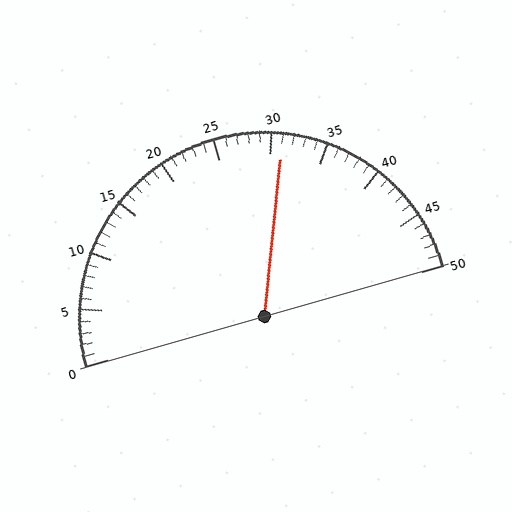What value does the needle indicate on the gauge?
The needle indicates approximately 31.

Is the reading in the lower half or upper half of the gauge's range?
The reading is in the upper half of the range (0 to 50).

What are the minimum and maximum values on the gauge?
The gauge ranges from 0 to 50.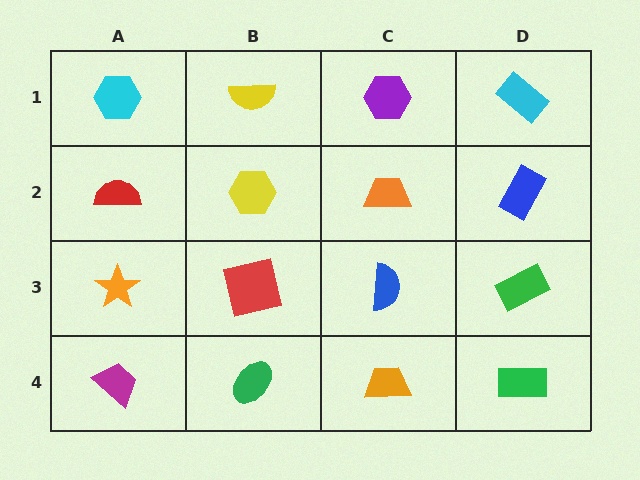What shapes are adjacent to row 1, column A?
A red semicircle (row 2, column A), a yellow semicircle (row 1, column B).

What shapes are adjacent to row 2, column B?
A yellow semicircle (row 1, column B), a red square (row 3, column B), a red semicircle (row 2, column A), an orange trapezoid (row 2, column C).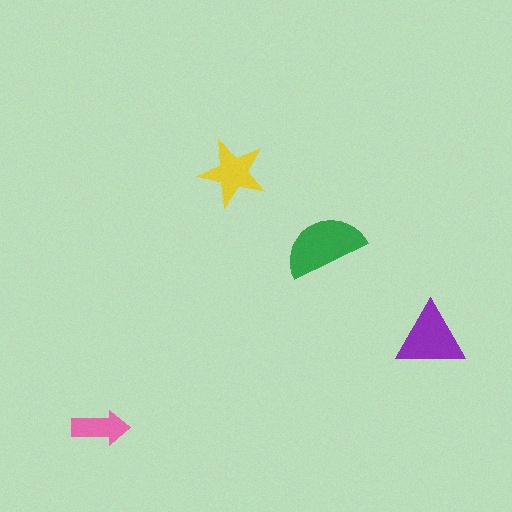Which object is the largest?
The green semicircle.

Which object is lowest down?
The pink arrow is bottommost.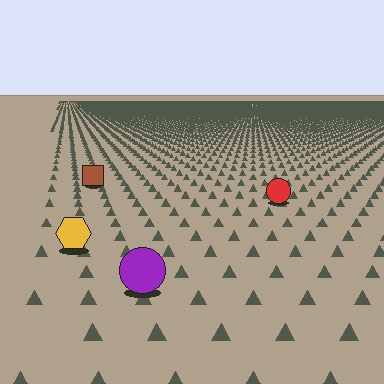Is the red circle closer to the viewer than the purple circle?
No. The purple circle is closer — you can tell from the texture gradient: the ground texture is coarser near it.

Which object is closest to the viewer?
The purple circle is closest. The texture marks near it are larger and more spread out.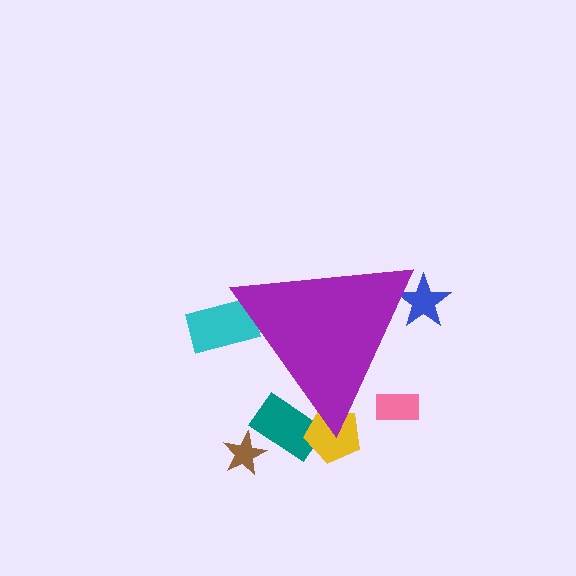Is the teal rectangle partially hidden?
Yes, the teal rectangle is partially hidden behind the purple triangle.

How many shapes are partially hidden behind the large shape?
5 shapes are partially hidden.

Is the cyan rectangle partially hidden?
Yes, the cyan rectangle is partially hidden behind the purple triangle.